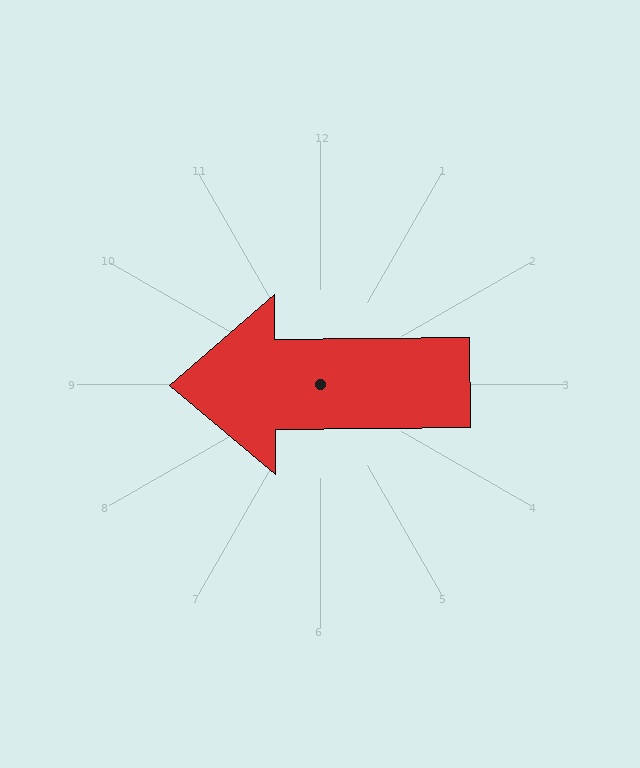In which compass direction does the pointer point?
West.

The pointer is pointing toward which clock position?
Roughly 9 o'clock.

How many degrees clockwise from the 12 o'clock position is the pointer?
Approximately 270 degrees.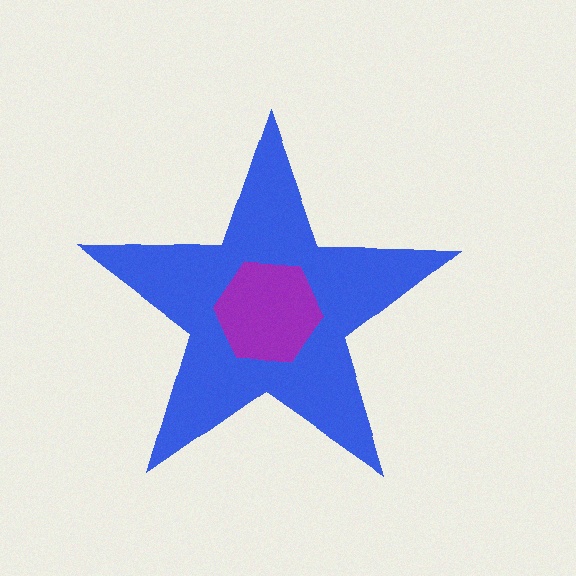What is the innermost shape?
The purple hexagon.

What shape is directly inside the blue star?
The purple hexagon.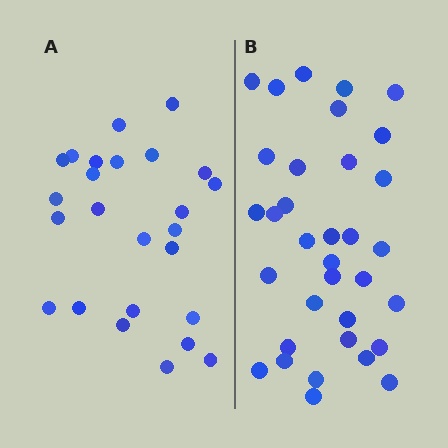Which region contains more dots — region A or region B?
Region B (the right region) has more dots.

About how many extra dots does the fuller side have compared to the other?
Region B has roughly 8 or so more dots than region A.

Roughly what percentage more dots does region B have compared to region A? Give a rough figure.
About 35% more.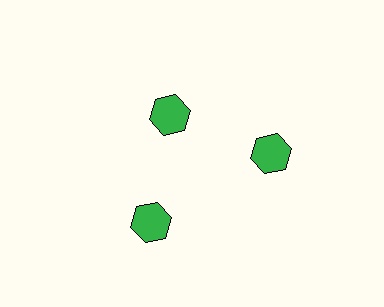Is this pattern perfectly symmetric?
No. The 3 green hexagons are arranged in a ring, but one element near the 11 o'clock position is pulled inward toward the center, breaking the 3-fold rotational symmetry.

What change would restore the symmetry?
The symmetry would be restored by moving it outward, back onto the ring so that all 3 hexagons sit at equal angles and equal distance from the center.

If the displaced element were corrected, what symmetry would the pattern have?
It would have 3-fold rotational symmetry — the pattern would map onto itself every 120 degrees.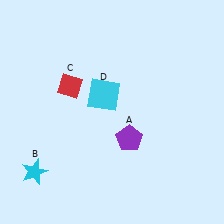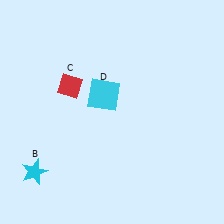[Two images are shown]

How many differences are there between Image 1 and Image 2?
There is 1 difference between the two images.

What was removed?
The purple pentagon (A) was removed in Image 2.